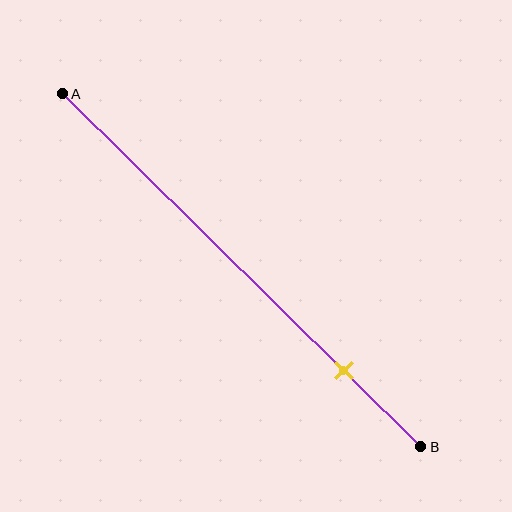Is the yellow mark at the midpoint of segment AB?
No, the mark is at about 80% from A, not at the 50% midpoint.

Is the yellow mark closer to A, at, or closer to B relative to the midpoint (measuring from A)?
The yellow mark is closer to point B than the midpoint of segment AB.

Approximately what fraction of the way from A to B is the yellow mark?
The yellow mark is approximately 80% of the way from A to B.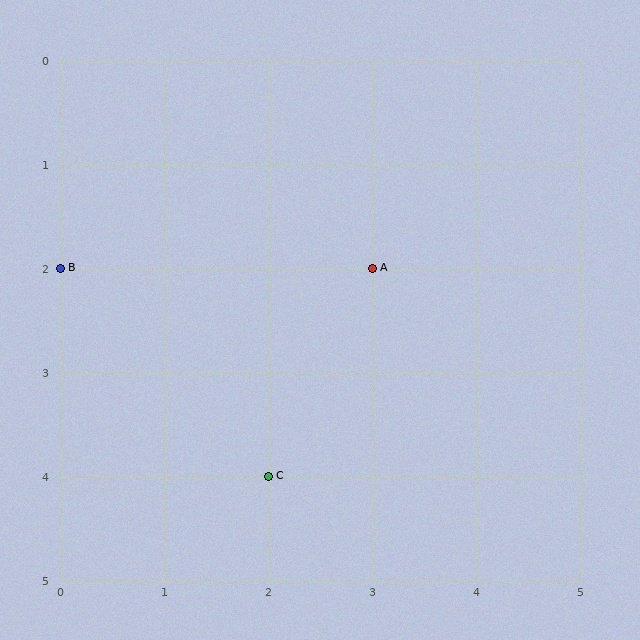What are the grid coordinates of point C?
Point C is at grid coordinates (2, 4).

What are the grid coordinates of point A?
Point A is at grid coordinates (3, 2).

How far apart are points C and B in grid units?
Points C and B are 2 columns and 2 rows apart (about 2.8 grid units diagonally).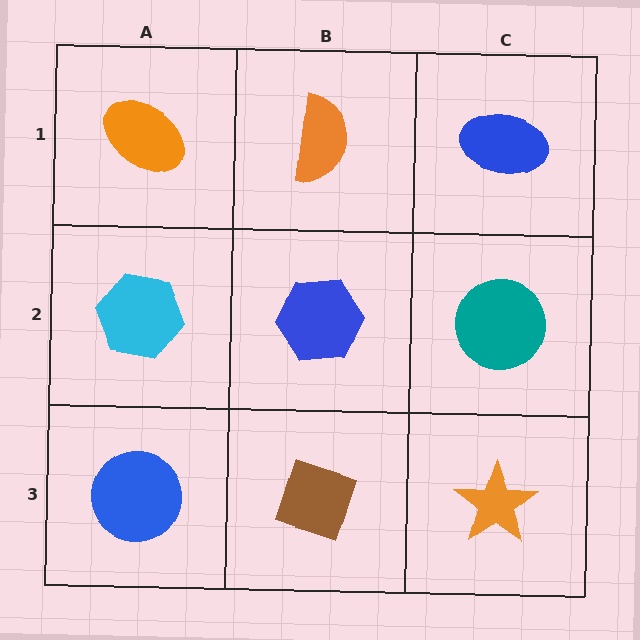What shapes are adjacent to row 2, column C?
A blue ellipse (row 1, column C), an orange star (row 3, column C), a blue hexagon (row 2, column B).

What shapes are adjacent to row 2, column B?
An orange semicircle (row 1, column B), a brown diamond (row 3, column B), a cyan hexagon (row 2, column A), a teal circle (row 2, column C).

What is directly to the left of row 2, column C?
A blue hexagon.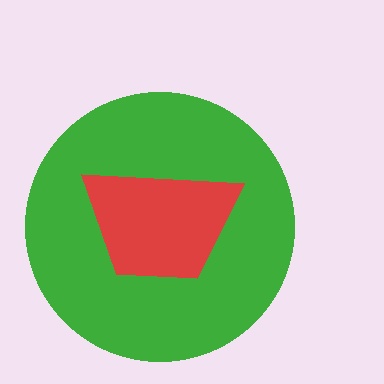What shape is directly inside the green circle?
The red trapezoid.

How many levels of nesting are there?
2.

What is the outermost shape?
The green circle.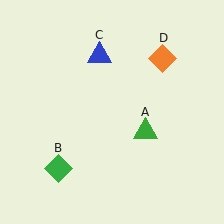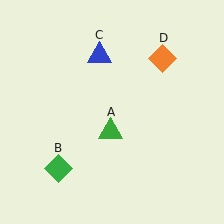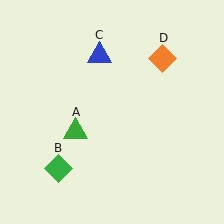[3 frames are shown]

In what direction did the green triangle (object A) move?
The green triangle (object A) moved left.